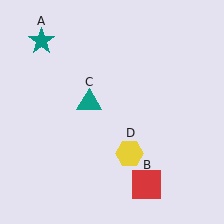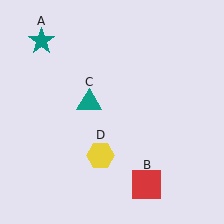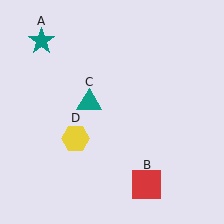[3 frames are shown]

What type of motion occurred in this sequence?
The yellow hexagon (object D) rotated clockwise around the center of the scene.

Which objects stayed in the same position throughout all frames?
Teal star (object A) and red square (object B) and teal triangle (object C) remained stationary.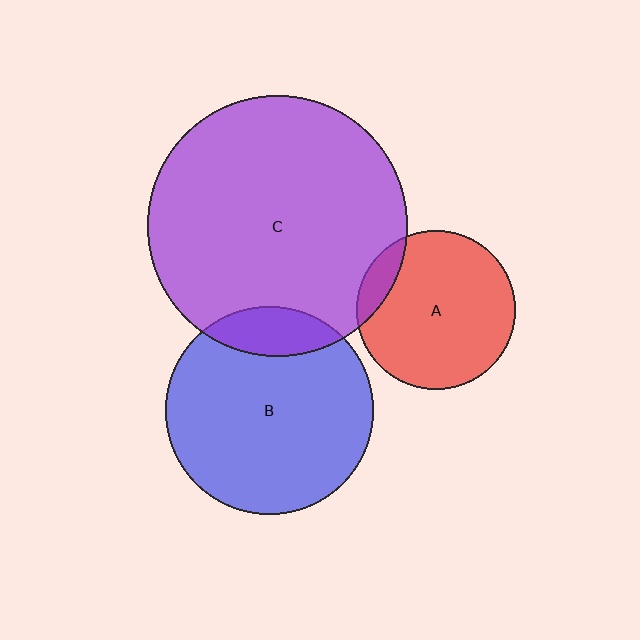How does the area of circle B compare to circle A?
Approximately 1.7 times.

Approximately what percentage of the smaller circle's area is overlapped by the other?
Approximately 15%.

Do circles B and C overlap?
Yes.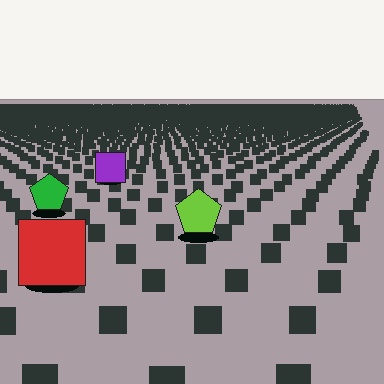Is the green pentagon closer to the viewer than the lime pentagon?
No. The lime pentagon is closer — you can tell from the texture gradient: the ground texture is coarser near it.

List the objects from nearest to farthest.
From nearest to farthest: the red square, the lime pentagon, the green pentagon, the purple square.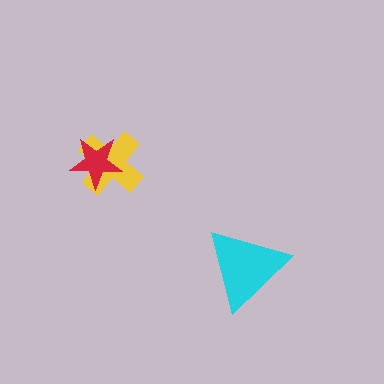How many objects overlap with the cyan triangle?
0 objects overlap with the cyan triangle.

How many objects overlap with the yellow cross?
1 object overlaps with the yellow cross.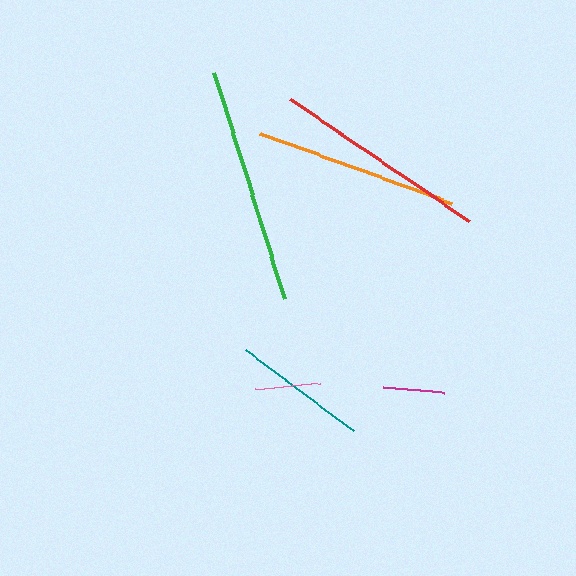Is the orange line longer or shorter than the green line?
The green line is longer than the orange line.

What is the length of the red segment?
The red segment is approximately 217 pixels long.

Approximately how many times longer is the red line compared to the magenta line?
The red line is approximately 3.6 times the length of the magenta line.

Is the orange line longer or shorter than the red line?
The red line is longer than the orange line.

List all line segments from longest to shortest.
From longest to shortest: green, red, orange, teal, pink, magenta.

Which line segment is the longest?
The green line is the longest at approximately 237 pixels.